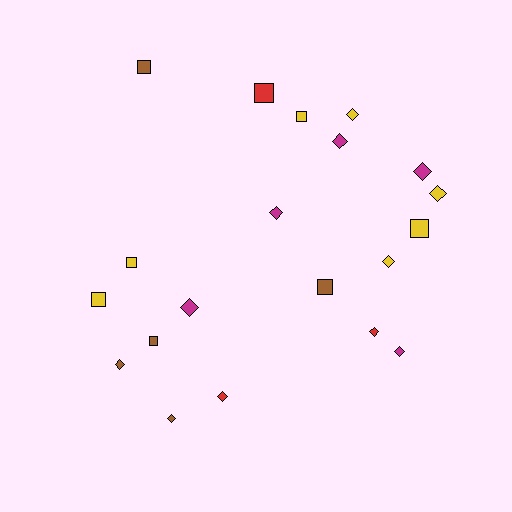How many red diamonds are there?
There are 2 red diamonds.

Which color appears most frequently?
Yellow, with 7 objects.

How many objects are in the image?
There are 20 objects.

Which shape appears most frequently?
Diamond, with 12 objects.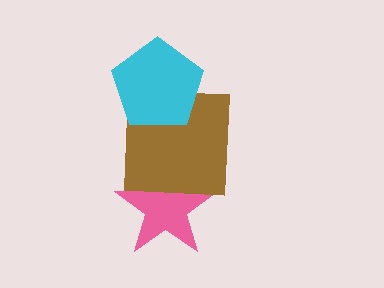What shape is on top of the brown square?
The cyan pentagon is on top of the brown square.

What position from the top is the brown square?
The brown square is 2nd from the top.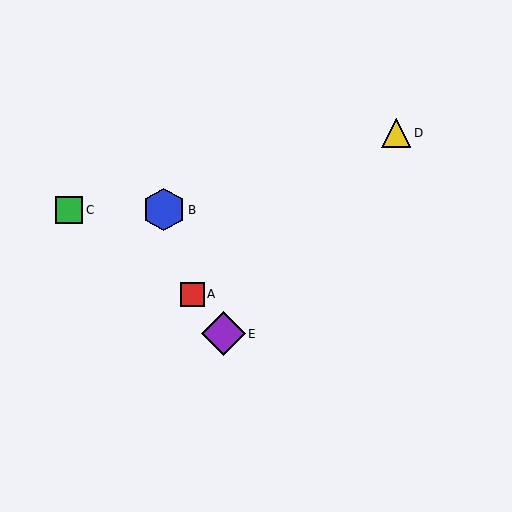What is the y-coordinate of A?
Object A is at y≈294.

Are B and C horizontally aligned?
Yes, both are at y≈210.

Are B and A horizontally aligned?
No, B is at y≈210 and A is at y≈294.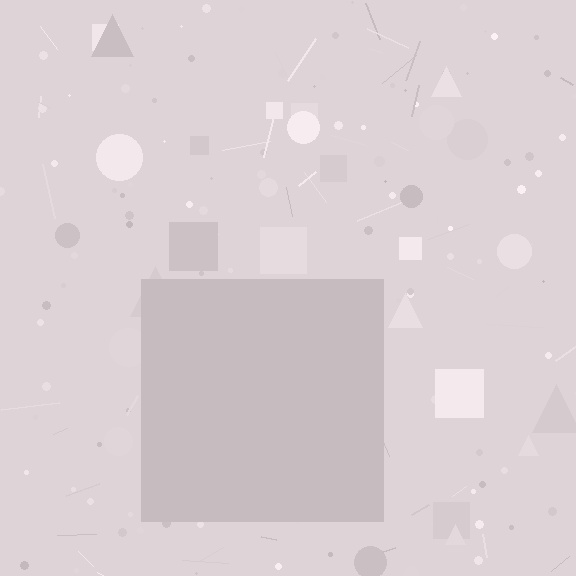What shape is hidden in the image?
A square is hidden in the image.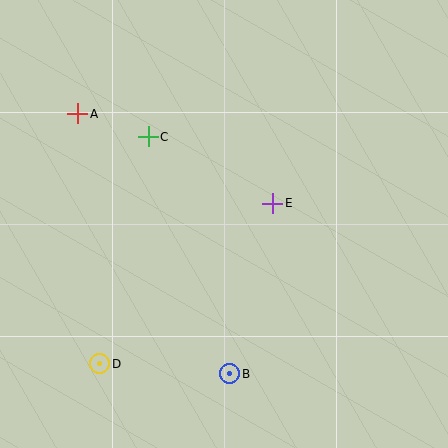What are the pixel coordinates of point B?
Point B is at (230, 374).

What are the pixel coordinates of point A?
Point A is at (78, 114).